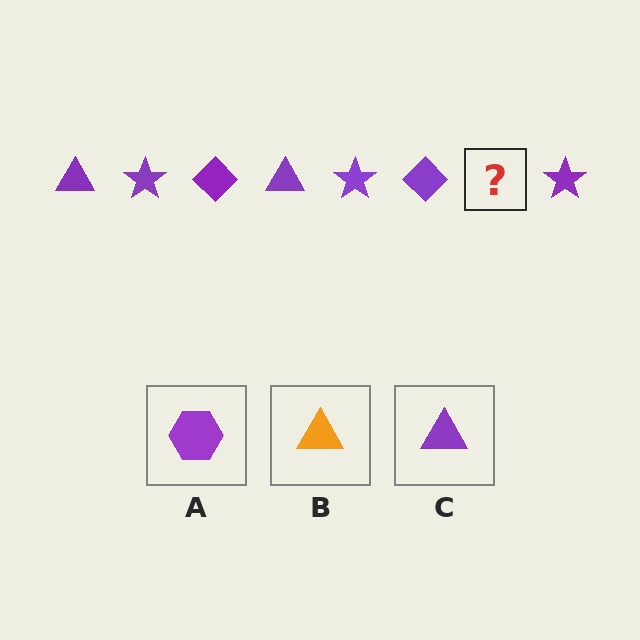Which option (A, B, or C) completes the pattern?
C.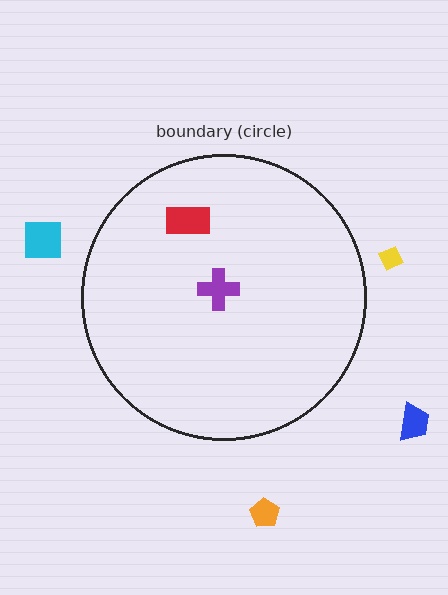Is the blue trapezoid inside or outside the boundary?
Outside.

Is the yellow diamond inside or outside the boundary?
Outside.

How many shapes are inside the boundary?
2 inside, 4 outside.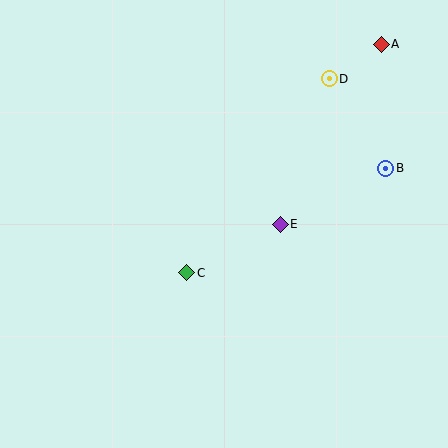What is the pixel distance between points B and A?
The distance between B and A is 124 pixels.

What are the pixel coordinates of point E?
Point E is at (280, 224).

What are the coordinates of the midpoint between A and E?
The midpoint between A and E is at (331, 134).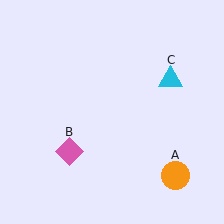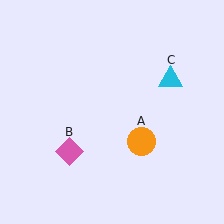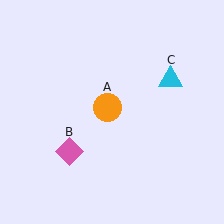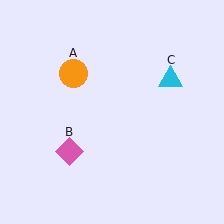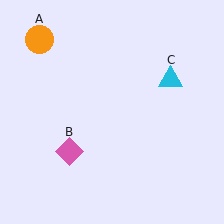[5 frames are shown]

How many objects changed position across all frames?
1 object changed position: orange circle (object A).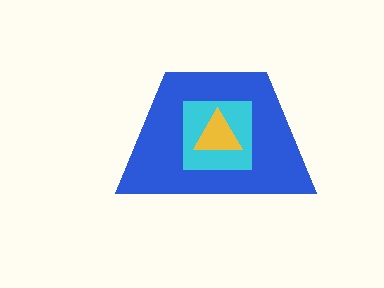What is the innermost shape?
The yellow triangle.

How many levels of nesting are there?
3.